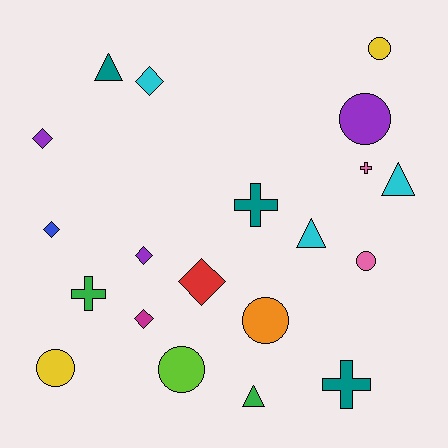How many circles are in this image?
There are 6 circles.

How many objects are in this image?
There are 20 objects.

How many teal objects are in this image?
There are 3 teal objects.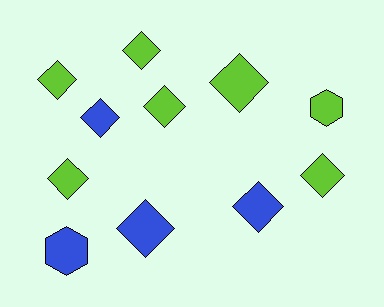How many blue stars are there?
There are no blue stars.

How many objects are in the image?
There are 11 objects.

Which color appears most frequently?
Lime, with 7 objects.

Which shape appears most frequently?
Diamond, with 9 objects.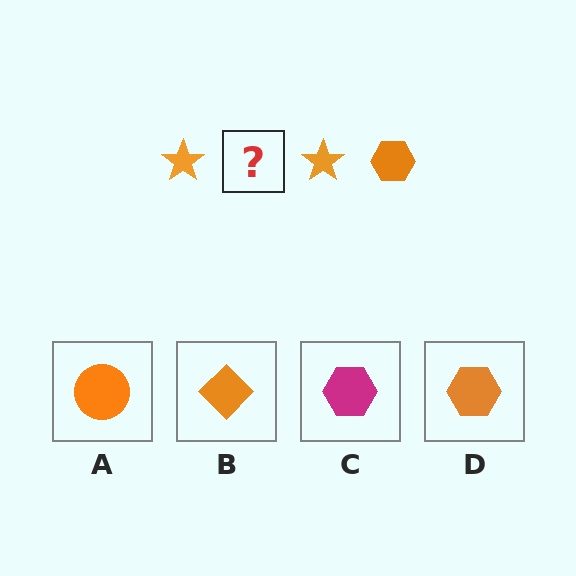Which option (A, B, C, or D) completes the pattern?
D.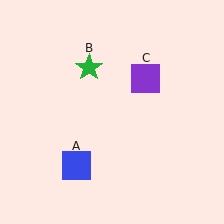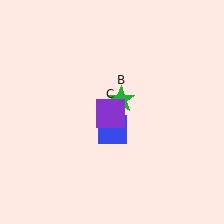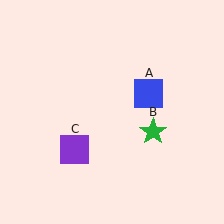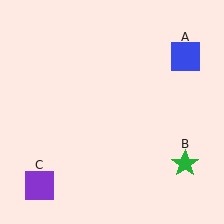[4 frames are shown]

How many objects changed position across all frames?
3 objects changed position: blue square (object A), green star (object B), purple square (object C).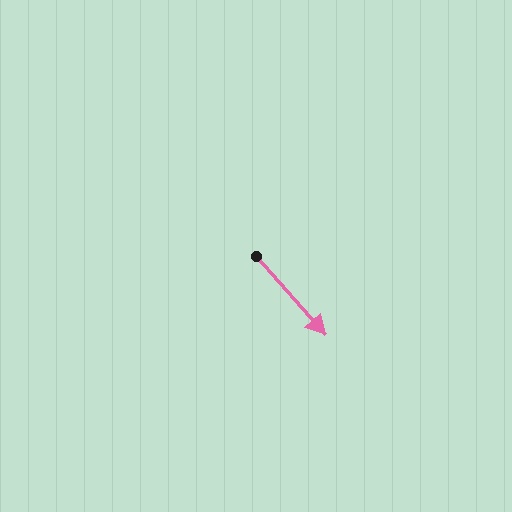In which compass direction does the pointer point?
Southeast.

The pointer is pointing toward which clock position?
Roughly 5 o'clock.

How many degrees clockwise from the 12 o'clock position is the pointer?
Approximately 139 degrees.